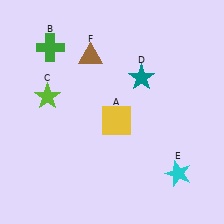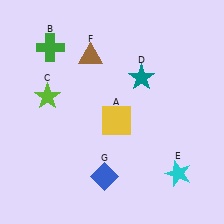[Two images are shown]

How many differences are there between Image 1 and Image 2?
There is 1 difference between the two images.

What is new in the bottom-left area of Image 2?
A blue diamond (G) was added in the bottom-left area of Image 2.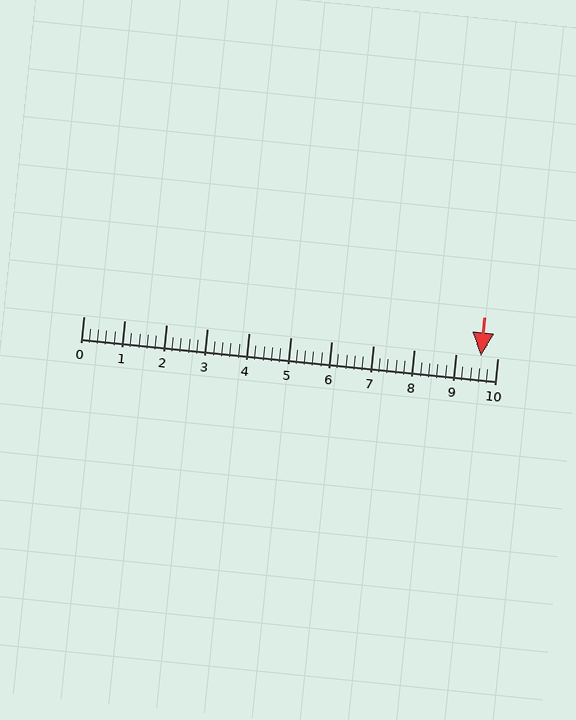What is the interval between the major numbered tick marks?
The major tick marks are spaced 1 units apart.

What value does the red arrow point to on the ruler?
The red arrow points to approximately 9.6.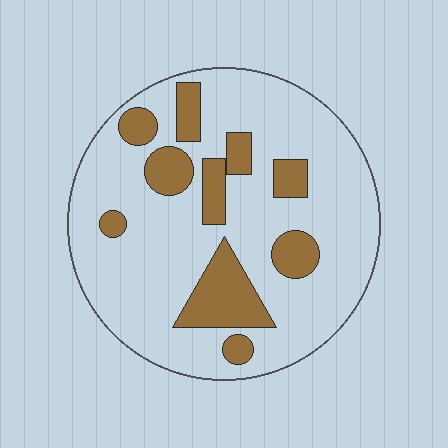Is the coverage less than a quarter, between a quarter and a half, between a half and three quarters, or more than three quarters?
Less than a quarter.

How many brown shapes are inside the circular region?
10.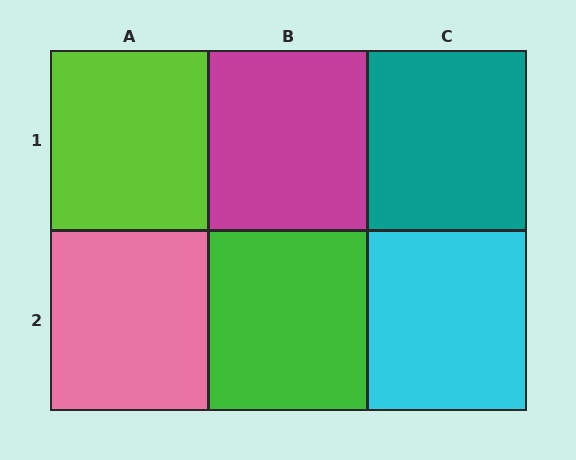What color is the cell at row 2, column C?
Cyan.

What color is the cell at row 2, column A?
Pink.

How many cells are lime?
1 cell is lime.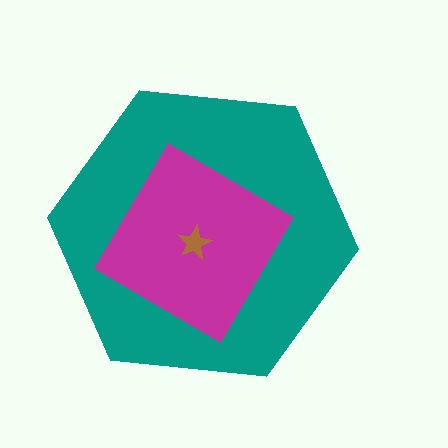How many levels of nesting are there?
3.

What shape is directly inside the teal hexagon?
The magenta diamond.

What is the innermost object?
The brown star.